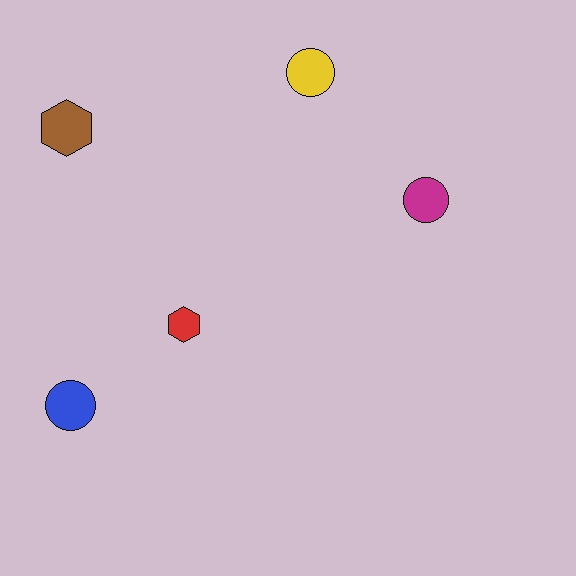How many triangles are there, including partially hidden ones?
There are no triangles.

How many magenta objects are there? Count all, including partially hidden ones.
There is 1 magenta object.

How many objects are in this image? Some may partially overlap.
There are 5 objects.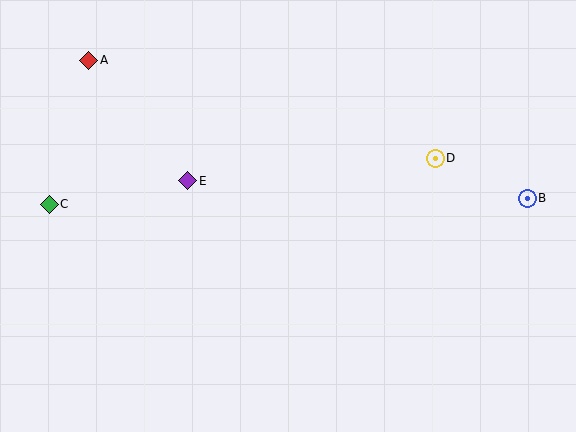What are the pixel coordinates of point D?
Point D is at (435, 158).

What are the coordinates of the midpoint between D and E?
The midpoint between D and E is at (311, 169).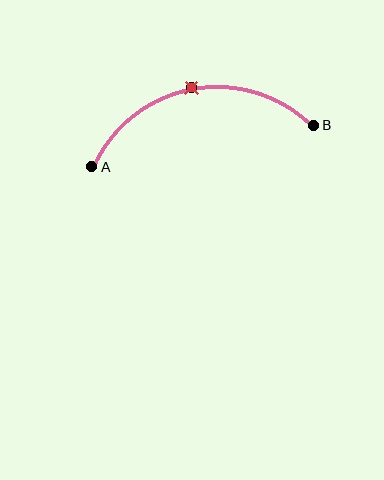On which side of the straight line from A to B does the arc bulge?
The arc bulges above the straight line connecting A and B.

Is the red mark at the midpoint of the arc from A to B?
Yes. The red mark lies on the arc at equal arc-length from both A and B — it is the arc midpoint.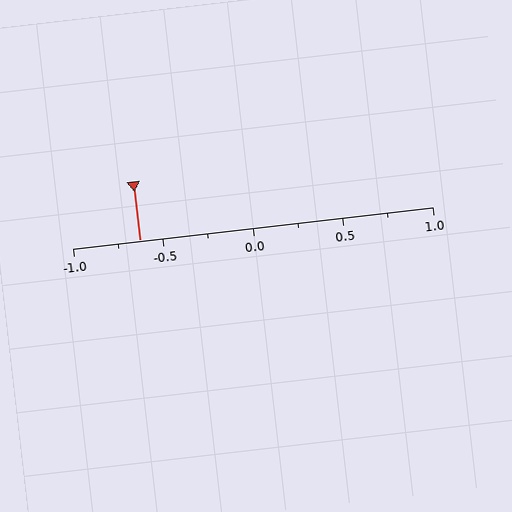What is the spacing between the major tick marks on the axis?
The major ticks are spaced 0.5 apart.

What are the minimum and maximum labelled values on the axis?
The axis runs from -1.0 to 1.0.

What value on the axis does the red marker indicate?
The marker indicates approximately -0.62.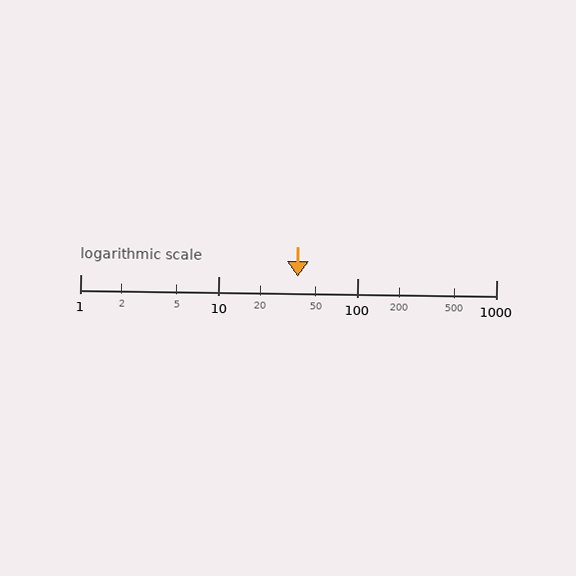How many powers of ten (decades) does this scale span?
The scale spans 3 decades, from 1 to 1000.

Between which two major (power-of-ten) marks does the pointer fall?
The pointer is between 10 and 100.